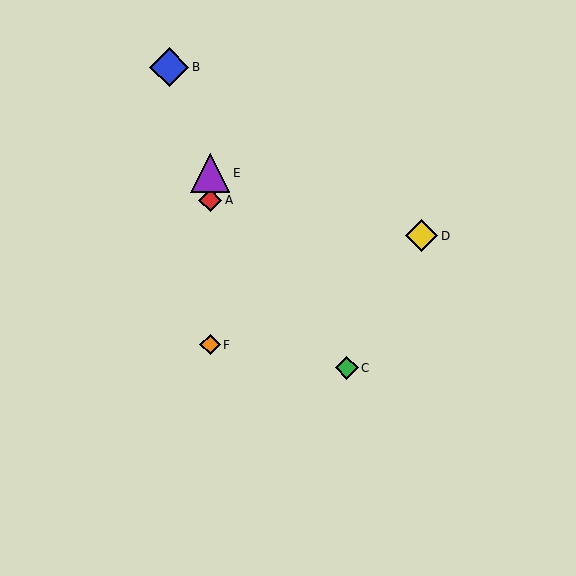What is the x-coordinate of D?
Object D is at x≈421.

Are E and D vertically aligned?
No, E is at x≈210 and D is at x≈421.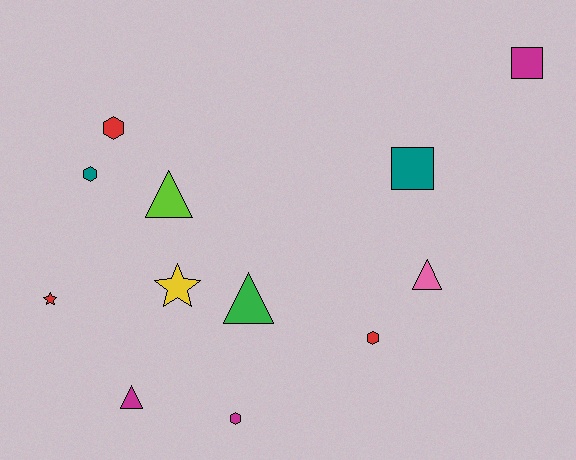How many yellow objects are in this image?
There is 1 yellow object.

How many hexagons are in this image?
There are 4 hexagons.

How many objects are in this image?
There are 12 objects.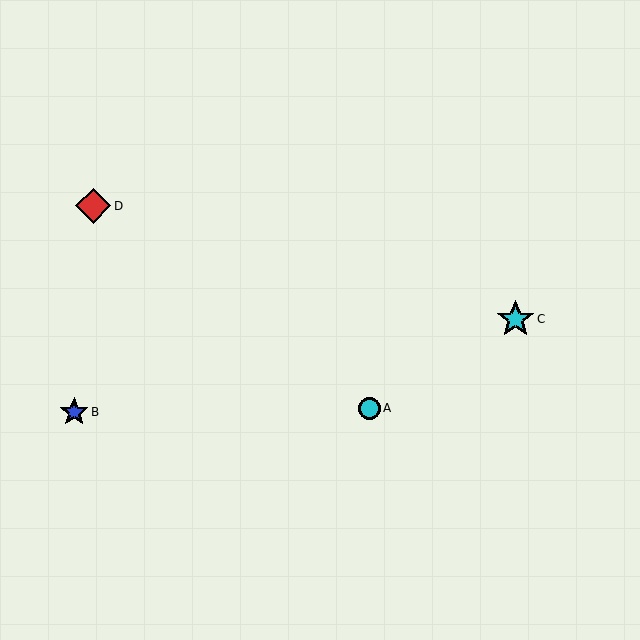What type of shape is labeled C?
Shape C is a cyan star.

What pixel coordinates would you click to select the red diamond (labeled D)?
Click at (93, 206) to select the red diamond D.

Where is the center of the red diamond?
The center of the red diamond is at (93, 206).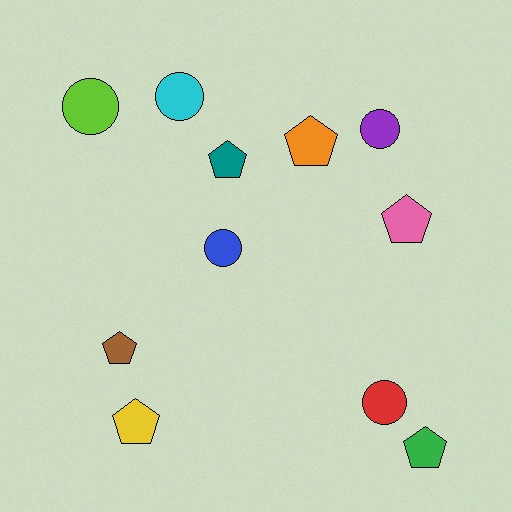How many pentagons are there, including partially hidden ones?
There are 6 pentagons.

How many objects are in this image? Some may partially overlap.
There are 11 objects.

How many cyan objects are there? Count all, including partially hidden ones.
There is 1 cyan object.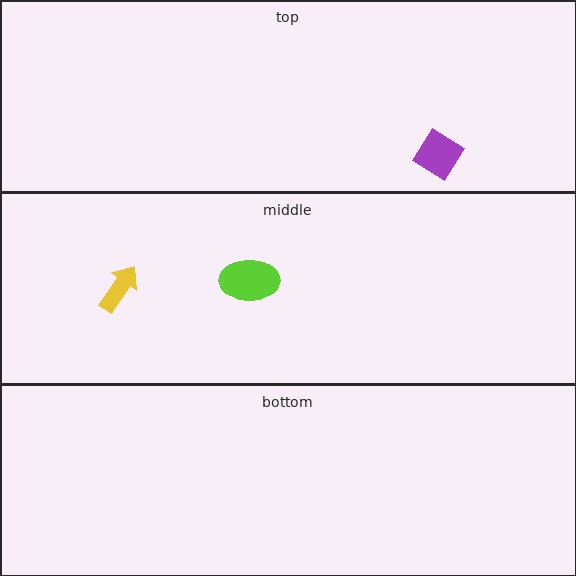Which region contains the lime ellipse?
The middle region.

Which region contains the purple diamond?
The top region.